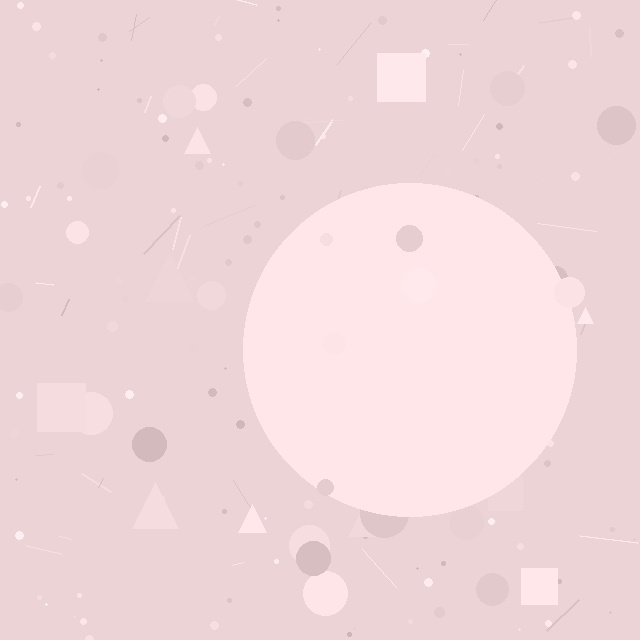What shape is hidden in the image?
A circle is hidden in the image.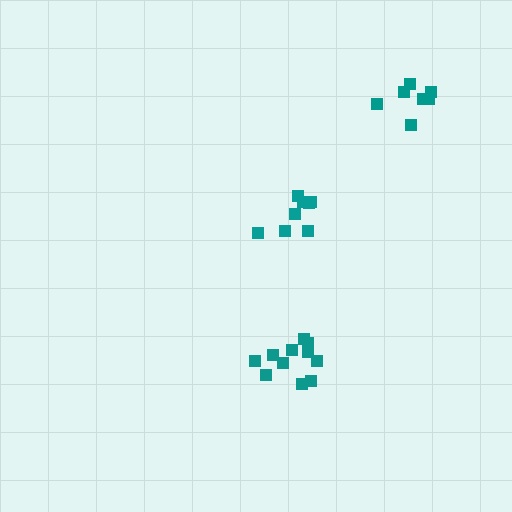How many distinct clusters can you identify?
There are 3 distinct clusters.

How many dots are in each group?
Group 1: 8 dots, Group 2: 7 dots, Group 3: 11 dots (26 total).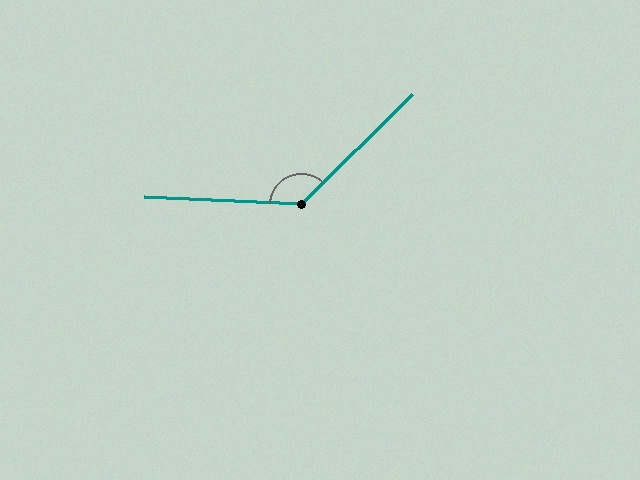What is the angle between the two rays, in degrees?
Approximately 133 degrees.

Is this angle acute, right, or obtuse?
It is obtuse.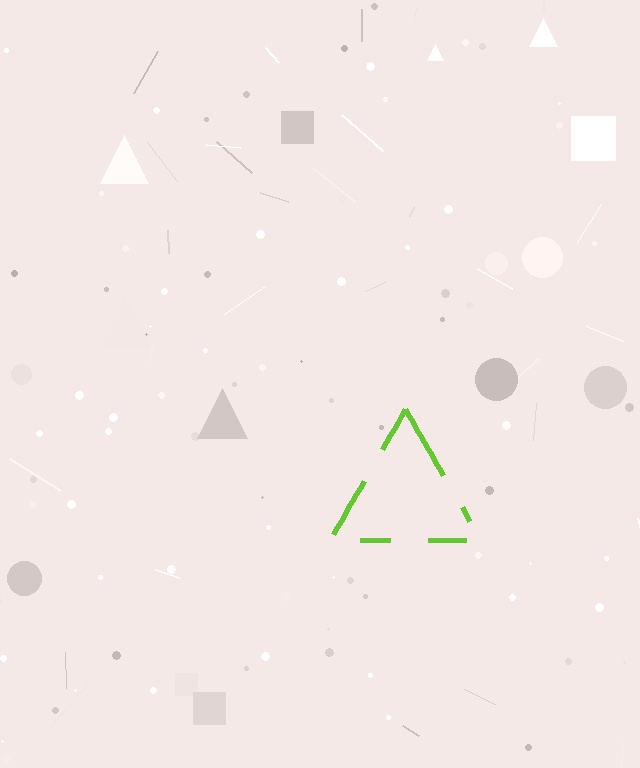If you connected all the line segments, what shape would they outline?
They would outline a triangle.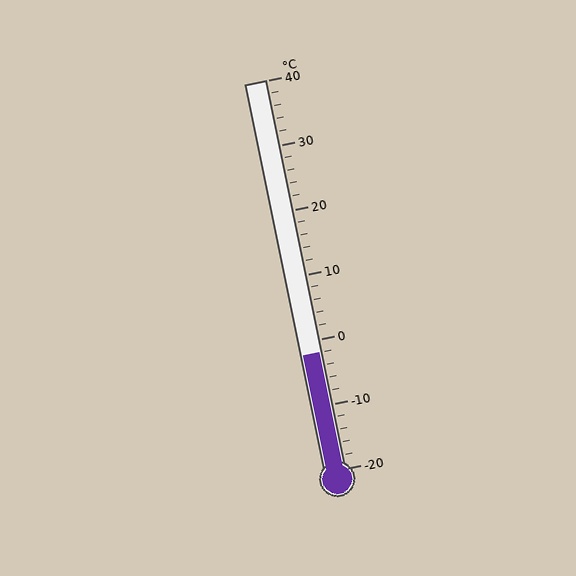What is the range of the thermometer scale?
The thermometer scale ranges from -20°C to 40°C.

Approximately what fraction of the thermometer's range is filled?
The thermometer is filled to approximately 30% of its range.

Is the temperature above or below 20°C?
The temperature is below 20°C.